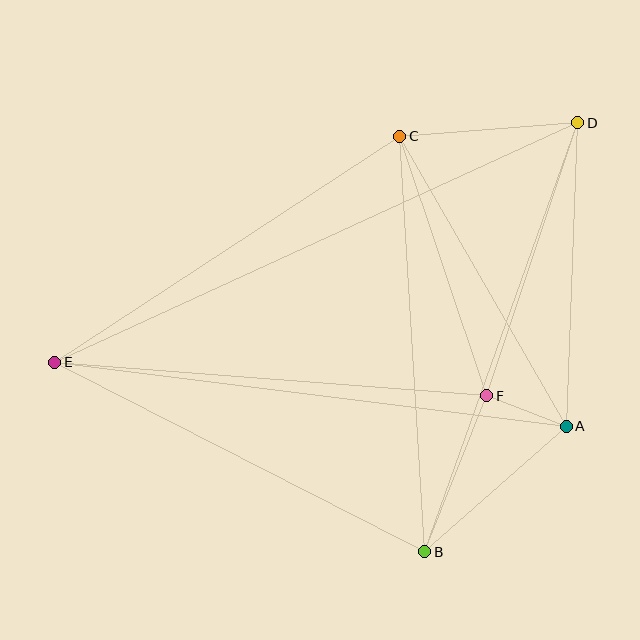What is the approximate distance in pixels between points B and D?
The distance between B and D is approximately 455 pixels.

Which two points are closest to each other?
Points A and F are closest to each other.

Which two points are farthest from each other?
Points D and E are farthest from each other.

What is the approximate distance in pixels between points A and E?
The distance between A and E is approximately 516 pixels.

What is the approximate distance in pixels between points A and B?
The distance between A and B is approximately 189 pixels.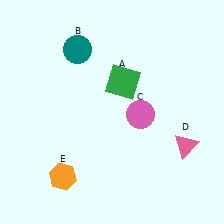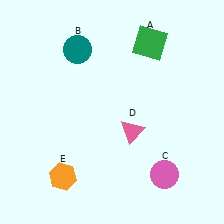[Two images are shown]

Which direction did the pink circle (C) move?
The pink circle (C) moved down.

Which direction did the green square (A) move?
The green square (A) moved up.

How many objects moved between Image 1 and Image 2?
3 objects moved between the two images.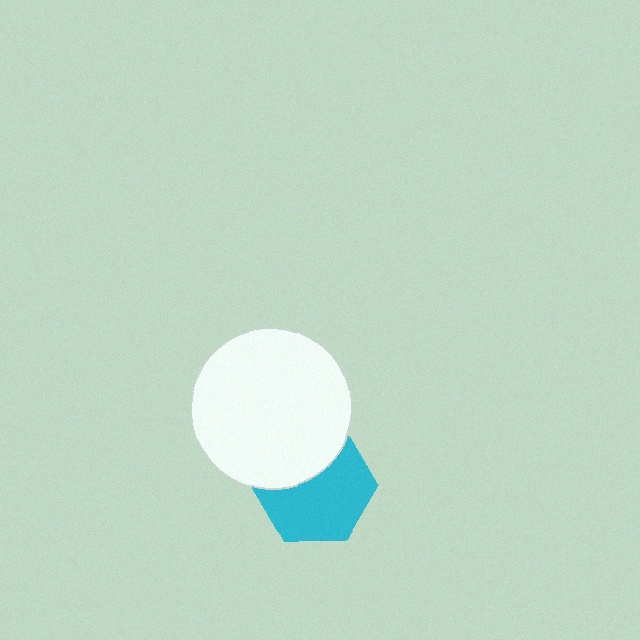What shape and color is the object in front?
The object in front is a white circle.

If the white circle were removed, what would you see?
You would see the complete cyan hexagon.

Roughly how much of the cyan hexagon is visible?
About half of it is visible (roughly 64%).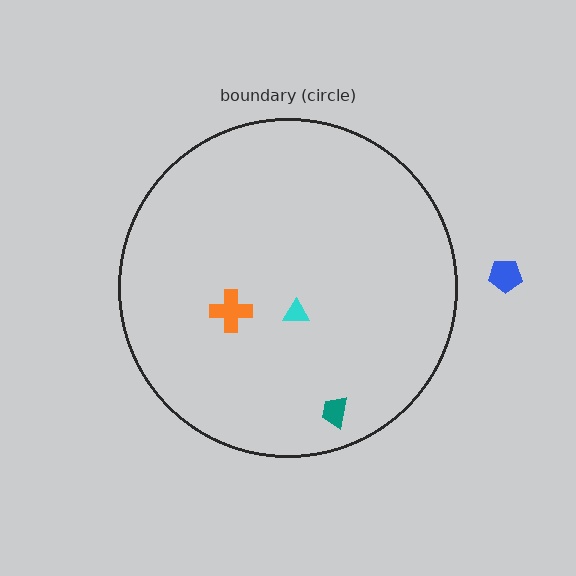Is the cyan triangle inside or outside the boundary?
Inside.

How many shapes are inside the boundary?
3 inside, 1 outside.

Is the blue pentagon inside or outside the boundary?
Outside.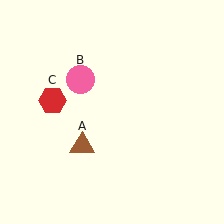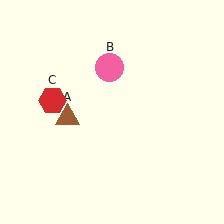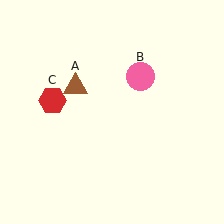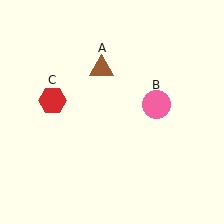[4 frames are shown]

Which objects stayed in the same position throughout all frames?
Red hexagon (object C) remained stationary.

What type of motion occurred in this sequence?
The brown triangle (object A), pink circle (object B) rotated clockwise around the center of the scene.